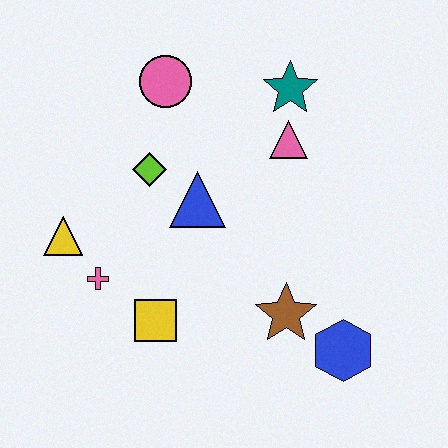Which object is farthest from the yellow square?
The teal star is farthest from the yellow square.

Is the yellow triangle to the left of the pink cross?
Yes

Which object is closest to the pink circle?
The lime diamond is closest to the pink circle.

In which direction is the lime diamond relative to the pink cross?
The lime diamond is above the pink cross.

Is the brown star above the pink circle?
No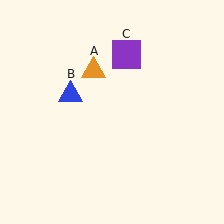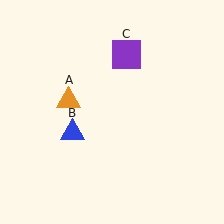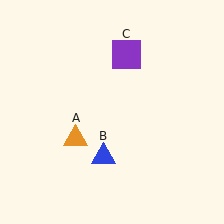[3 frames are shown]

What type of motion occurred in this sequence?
The orange triangle (object A), blue triangle (object B) rotated counterclockwise around the center of the scene.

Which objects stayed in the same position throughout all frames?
Purple square (object C) remained stationary.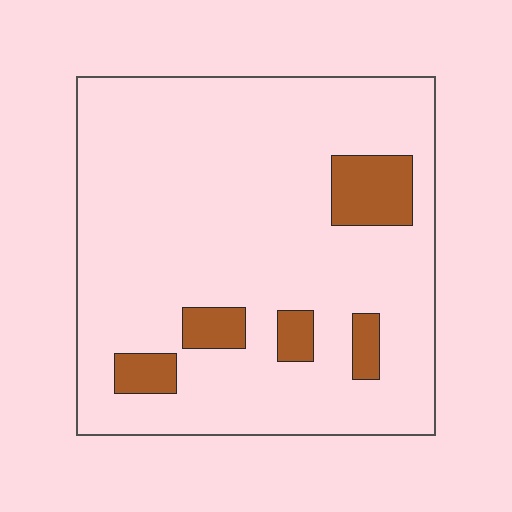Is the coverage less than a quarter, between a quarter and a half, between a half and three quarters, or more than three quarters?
Less than a quarter.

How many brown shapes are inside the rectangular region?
5.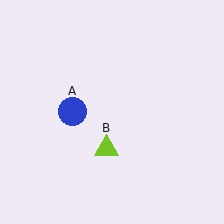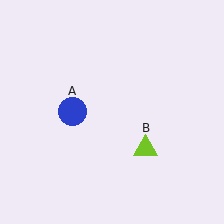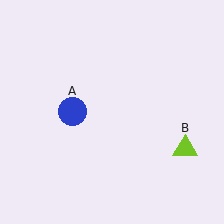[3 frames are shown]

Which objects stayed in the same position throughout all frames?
Blue circle (object A) remained stationary.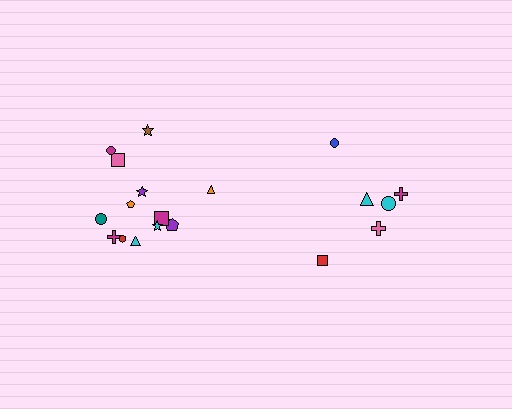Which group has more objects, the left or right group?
The left group.